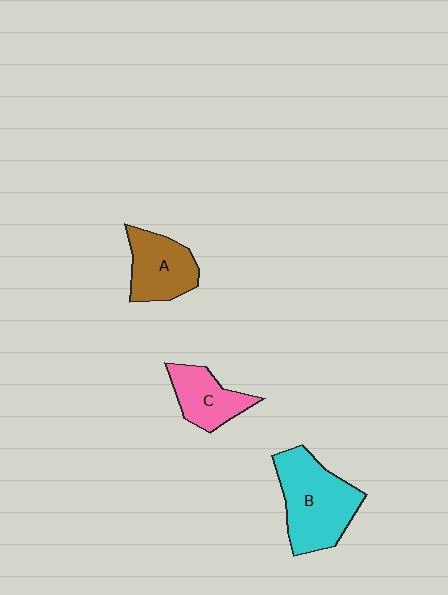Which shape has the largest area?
Shape B (cyan).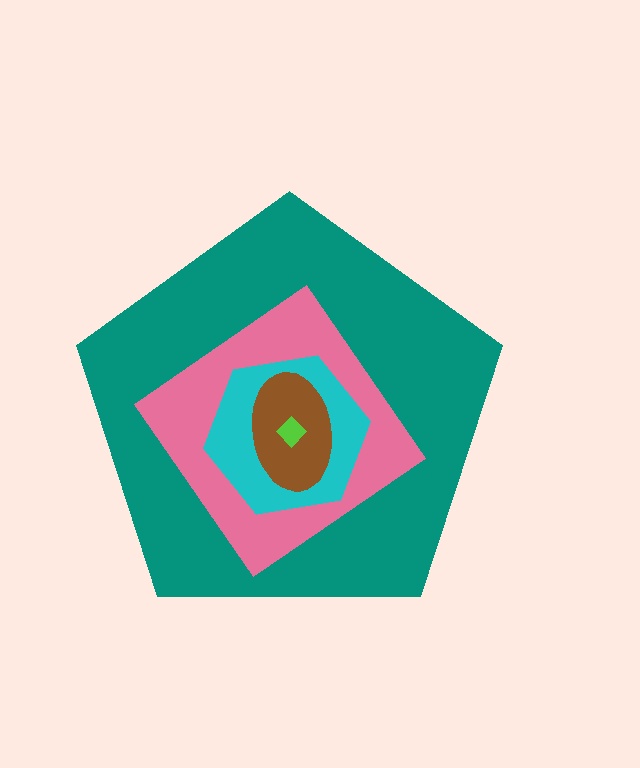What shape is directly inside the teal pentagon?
The pink diamond.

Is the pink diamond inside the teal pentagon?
Yes.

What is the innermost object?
The lime diamond.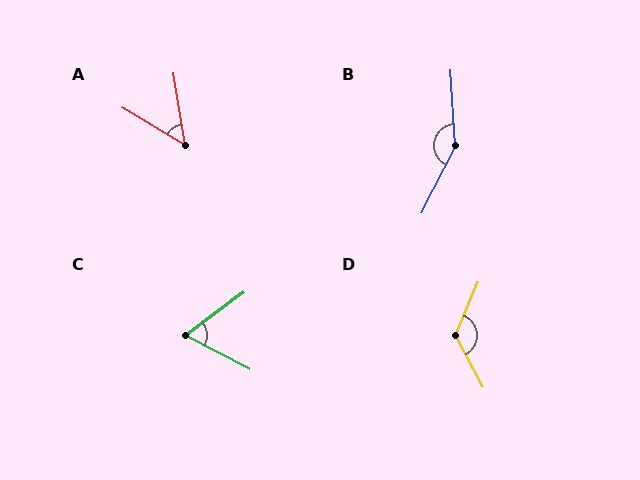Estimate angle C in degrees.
Approximately 64 degrees.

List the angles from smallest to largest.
A (51°), C (64°), D (129°), B (150°).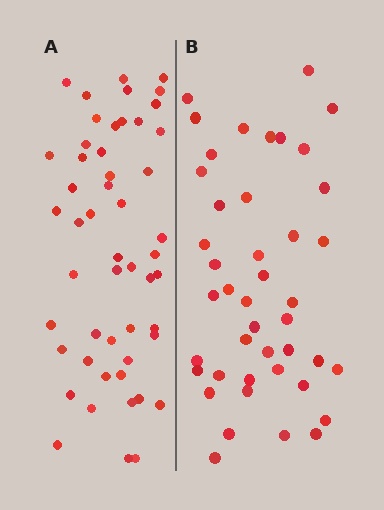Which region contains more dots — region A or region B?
Region A (the left region) has more dots.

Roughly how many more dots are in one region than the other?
Region A has roughly 8 or so more dots than region B.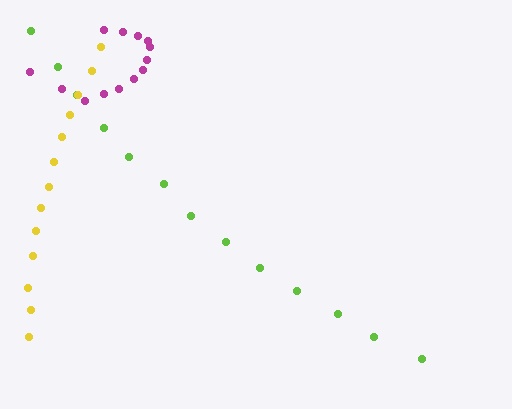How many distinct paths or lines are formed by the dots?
There are 3 distinct paths.